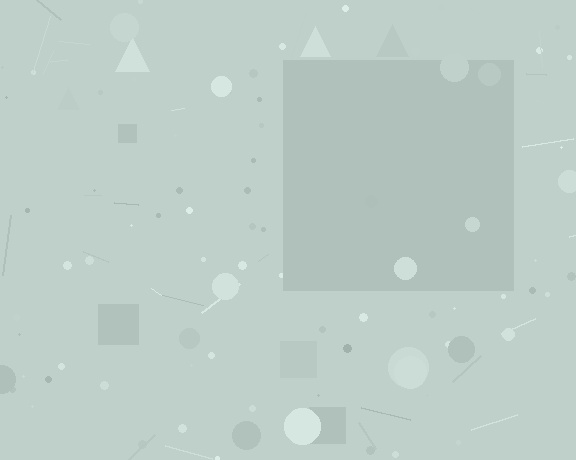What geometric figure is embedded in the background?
A square is embedded in the background.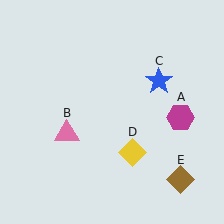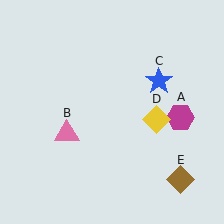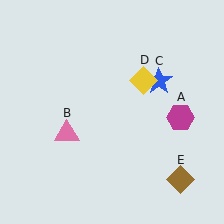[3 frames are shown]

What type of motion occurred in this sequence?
The yellow diamond (object D) rotated counterclockwise around the center of the scene.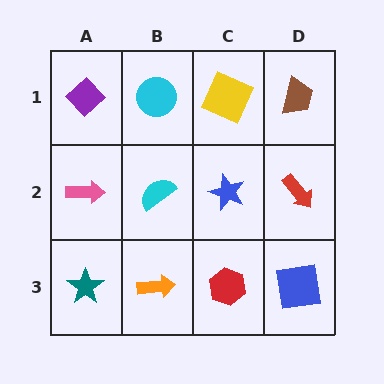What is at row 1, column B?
A cyan circle.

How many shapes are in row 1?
4 shapes.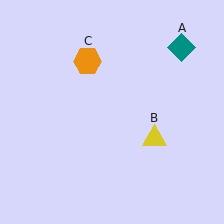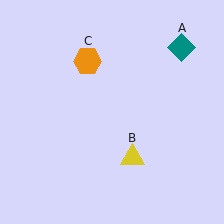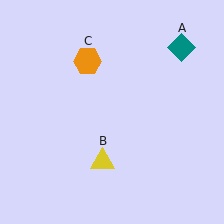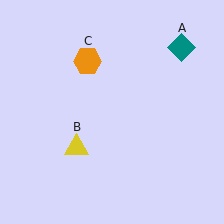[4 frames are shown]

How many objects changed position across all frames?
1 object changed position: yellow triangle (object B).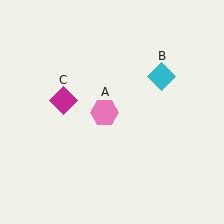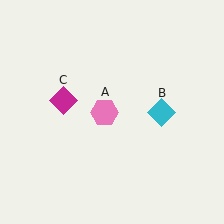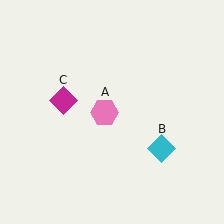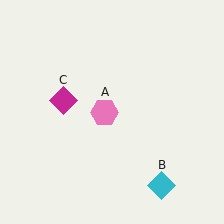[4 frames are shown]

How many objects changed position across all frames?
1 object changed position: cyan diamond (object B).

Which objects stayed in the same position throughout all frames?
Pink hexagon (object A) and magenta diamond (object C) remained stationary.